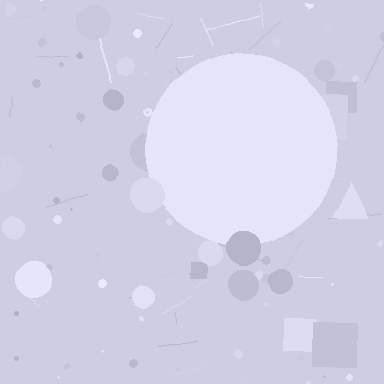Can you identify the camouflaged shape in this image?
The camouflaged shape is a circle.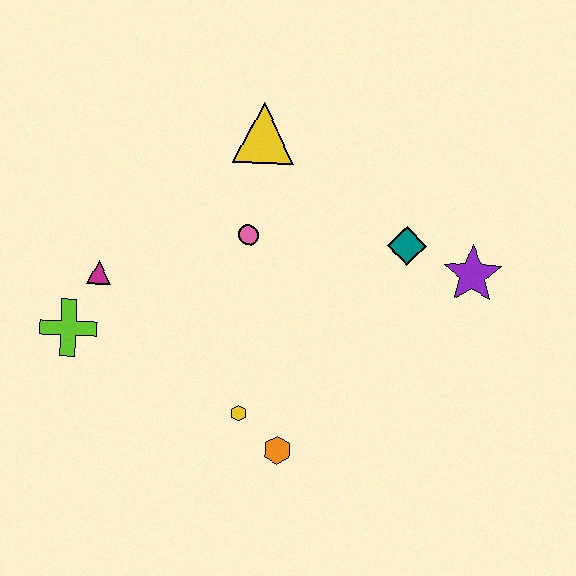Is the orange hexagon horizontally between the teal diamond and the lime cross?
Yes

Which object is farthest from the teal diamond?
The lime cross is farthest from the teal diamond.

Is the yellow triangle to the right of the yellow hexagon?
Yes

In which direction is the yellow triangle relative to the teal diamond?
The yellow triangle is to the left of the teal diamond.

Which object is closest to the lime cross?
The magenta triangle is closest to the lime cross.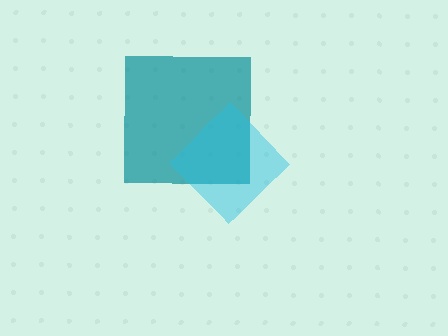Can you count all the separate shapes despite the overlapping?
Yes, there are 2 separate shapes.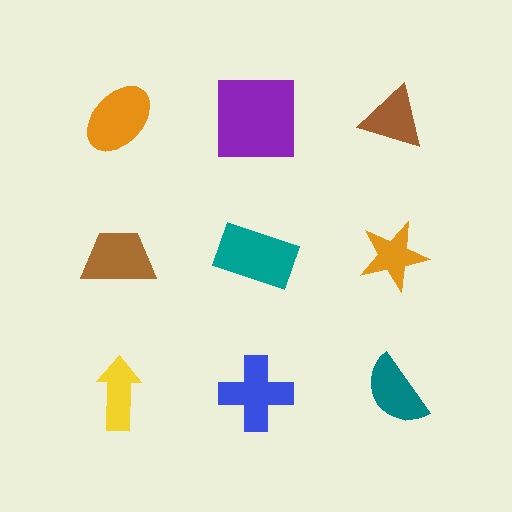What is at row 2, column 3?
An orange star.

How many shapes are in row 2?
3 shapes.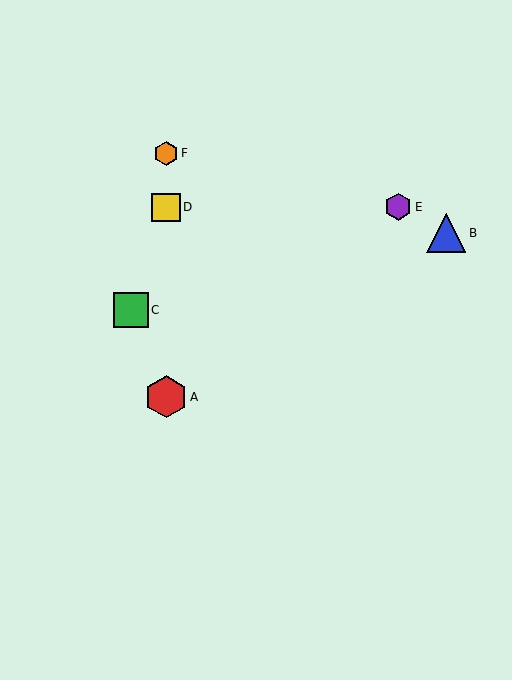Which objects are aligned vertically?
Objects A, D, F are aligned vertically.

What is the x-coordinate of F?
Object F is at x≈166.